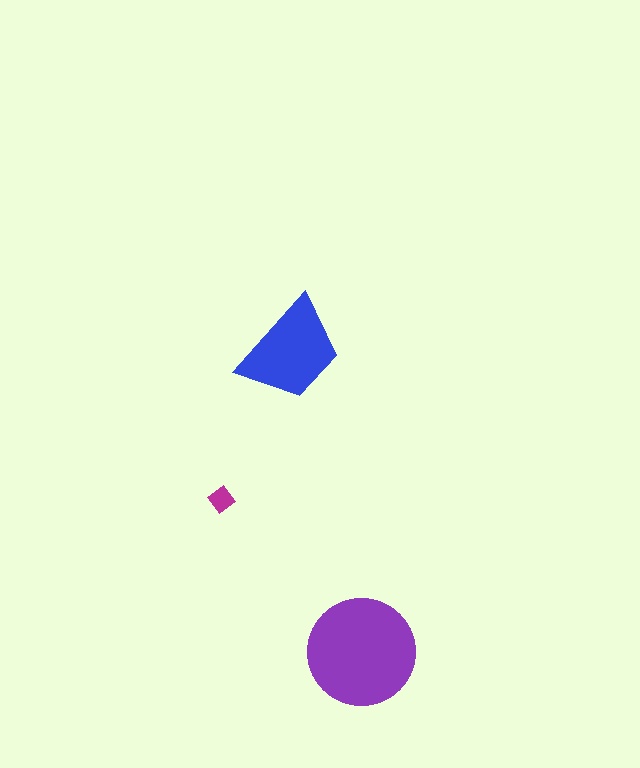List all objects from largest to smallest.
The purple circle, the blue trapezoid, the magenta diamond.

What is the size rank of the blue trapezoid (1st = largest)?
2nd.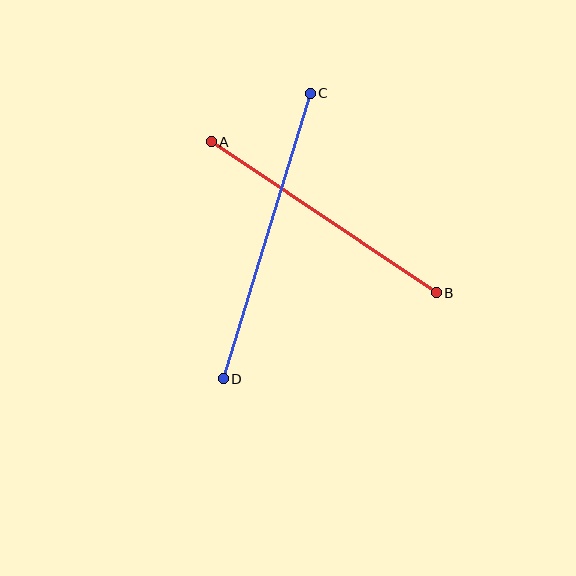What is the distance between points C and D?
The distance is approximately 298 pixels.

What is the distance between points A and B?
The distance is approximately 271 pixels.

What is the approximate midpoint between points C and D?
The midpoint is at approximately (267, 236) pixels.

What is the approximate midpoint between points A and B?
The midpoint is at approximately (324, 217) pixels.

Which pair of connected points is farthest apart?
Points C and D are farthest apart.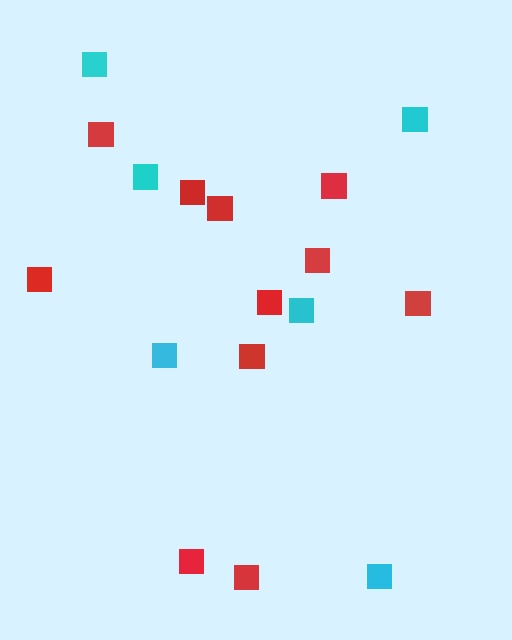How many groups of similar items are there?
There are 2 groups: one group of red squares (11) and one group of cyan squares (6).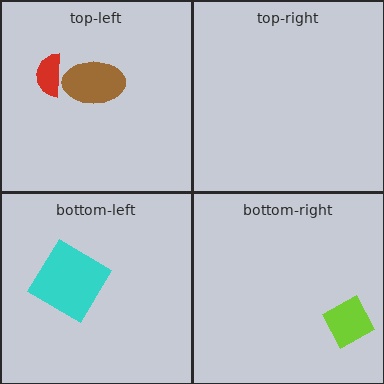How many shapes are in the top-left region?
2.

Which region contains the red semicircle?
The top-left region.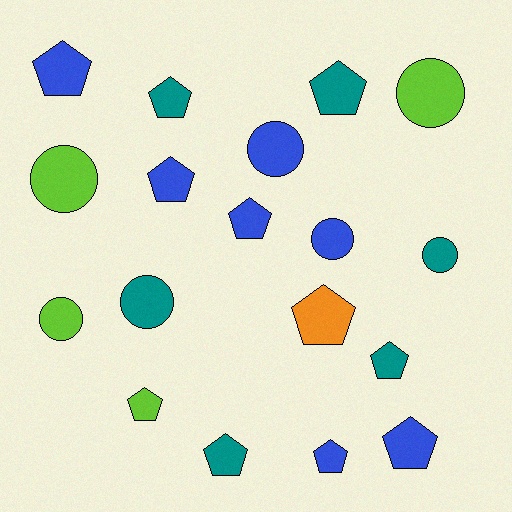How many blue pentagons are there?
There are 5 blue pentagons.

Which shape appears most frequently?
Pentagon, with 11 objects.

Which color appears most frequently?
Blue, with 7 objects.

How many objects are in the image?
There are 18 objects.